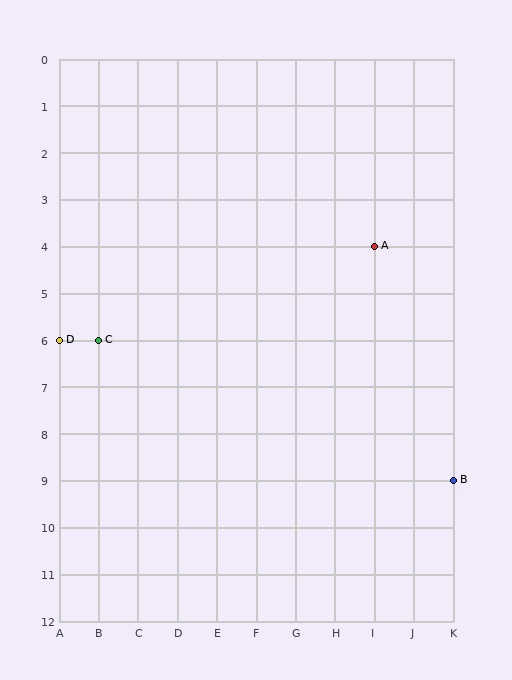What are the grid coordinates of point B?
Point B is at grid coordinates (K, 9).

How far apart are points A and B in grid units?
Points A and B are 2 columns and 5 rows apart (about 5.4 grid units diagonally).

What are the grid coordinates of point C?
Point C is at grid coordinates (B, 6).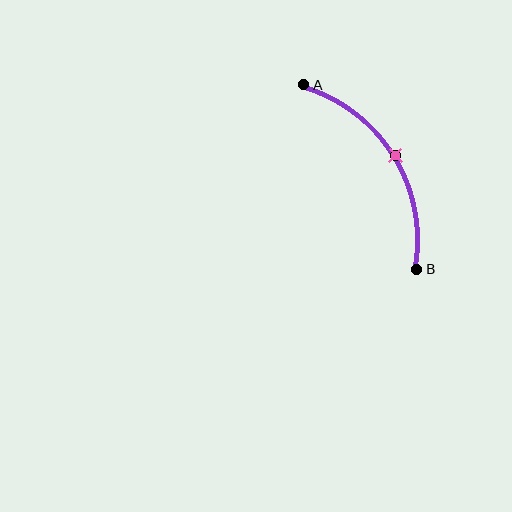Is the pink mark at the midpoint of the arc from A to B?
Yes. The pink mark lies on the arc at equal arc-length from both A and B — it is the arc midpoint.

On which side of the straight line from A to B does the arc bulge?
The arc bulges to the right of the straight line connecting A and B.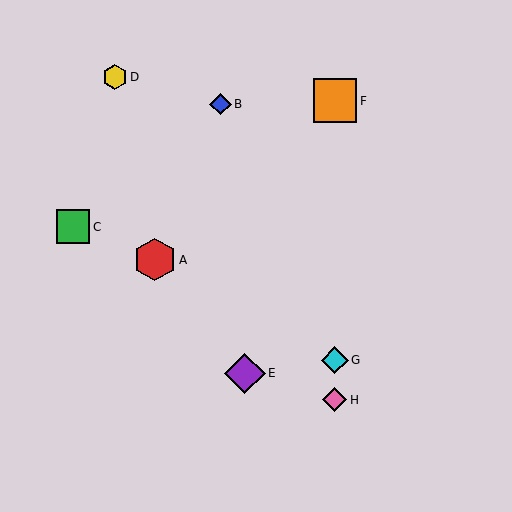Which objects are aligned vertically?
Objects F, G, H are aligned vertically.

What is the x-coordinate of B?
Object B is at x≈220.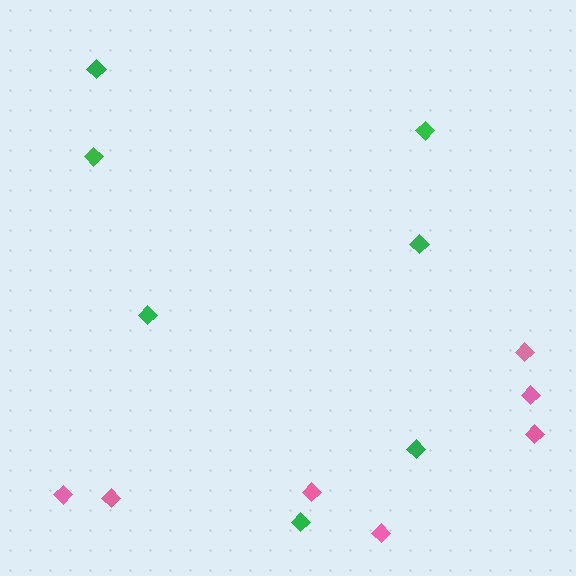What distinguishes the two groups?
There are 2 groups: one group of green diamonds (7) and one group of pink diamonds (7).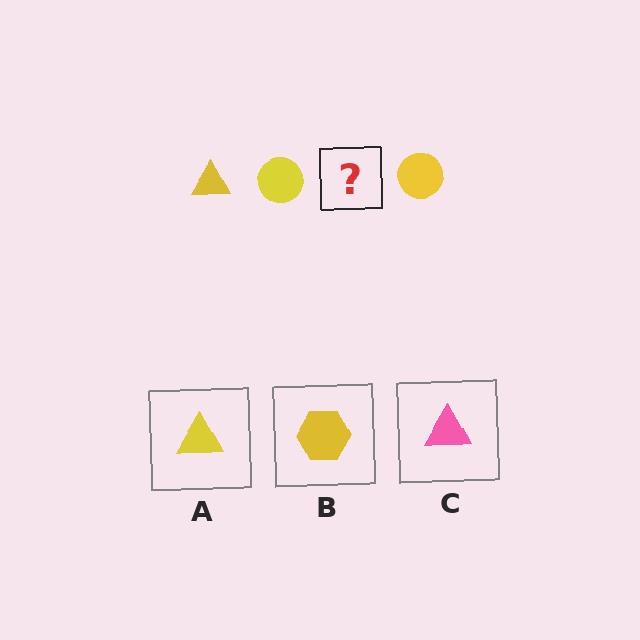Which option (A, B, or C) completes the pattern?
A.